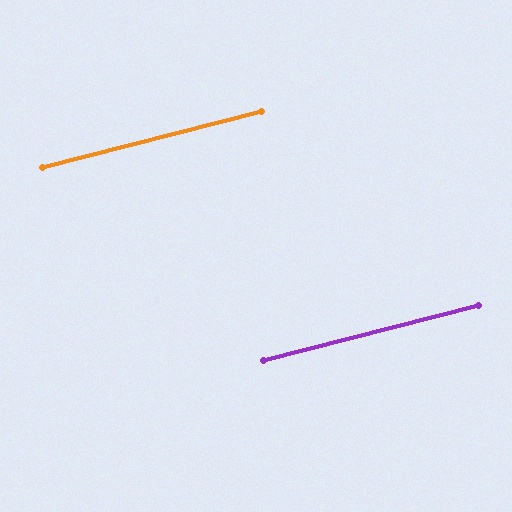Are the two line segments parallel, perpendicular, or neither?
Parallel — their directions differ by only 0.0°.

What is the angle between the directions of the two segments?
Approximately 0 degrees.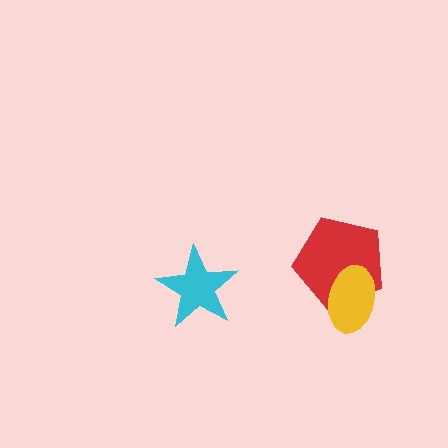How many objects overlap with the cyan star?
0 objects overlap with the cyan star.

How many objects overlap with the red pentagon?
1 object overlaps with the red pentagon.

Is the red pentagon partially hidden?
Yes, it is partially covered by another shape.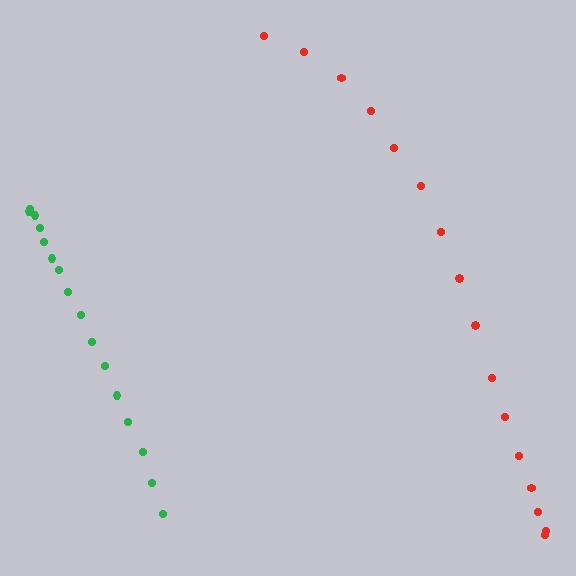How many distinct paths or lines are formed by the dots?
There are 2 distinct paths.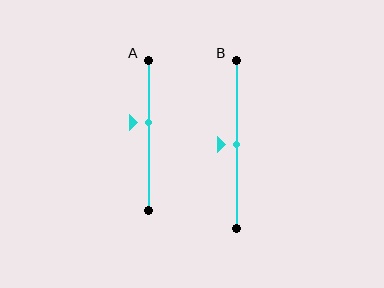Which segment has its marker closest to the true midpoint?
Segment B has its marker closest to the true midpoint.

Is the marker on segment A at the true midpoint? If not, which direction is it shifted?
No, the marker on segment A is shifted upward by about 9% of the segment length.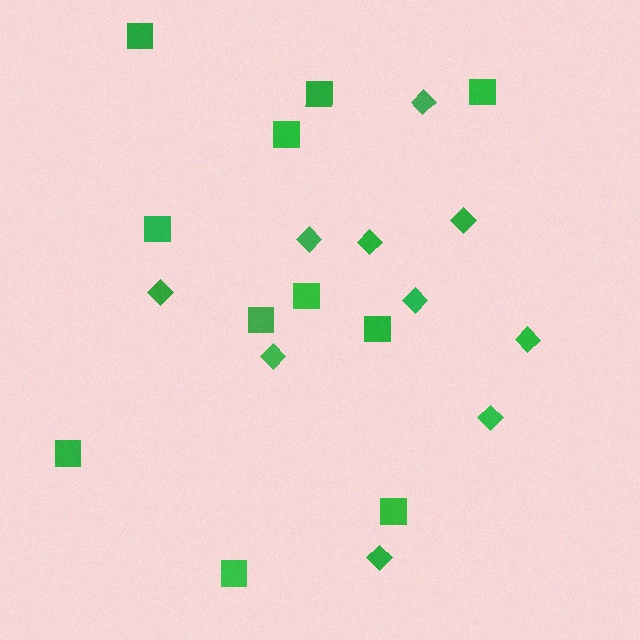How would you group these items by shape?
There are 2 groups: one group of squares (11) and one group of diamonds (10).